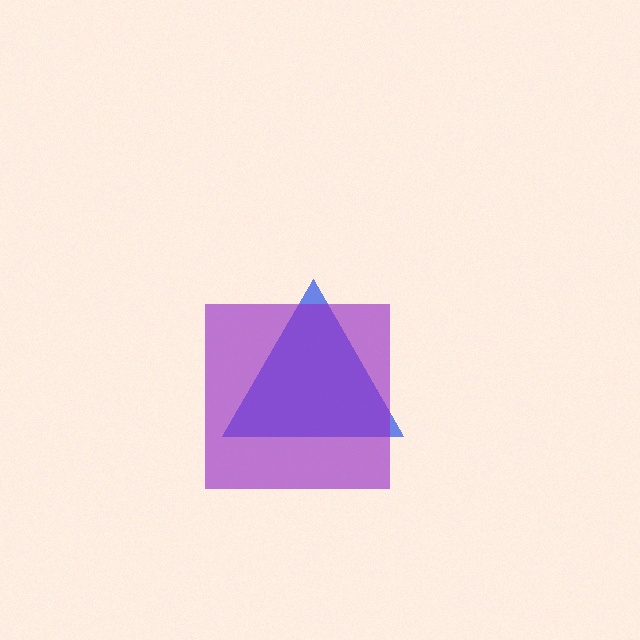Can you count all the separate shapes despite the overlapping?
Yes, there are 2 separate shapes.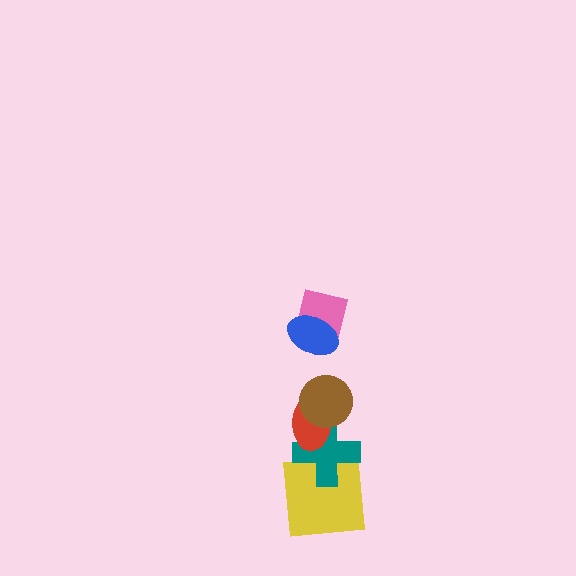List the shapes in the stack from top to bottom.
From top to bottom: the blue ellipse, the pink square, the brown circle, the red ellipse, the teal cross, the yellow square.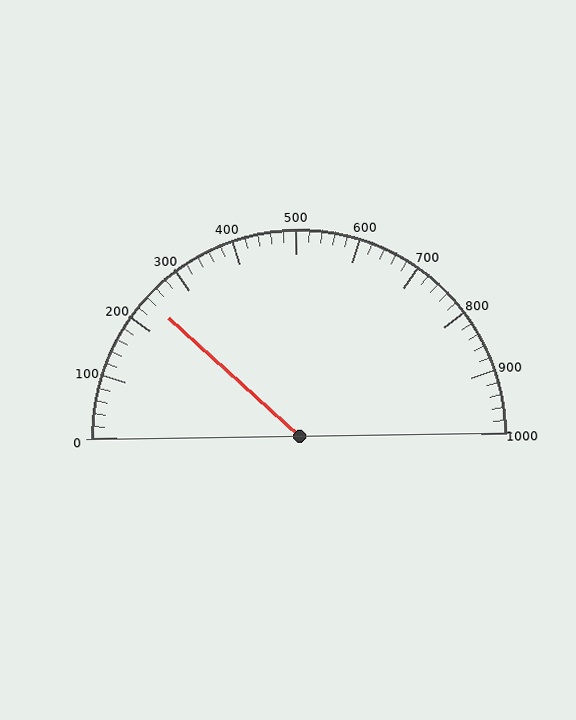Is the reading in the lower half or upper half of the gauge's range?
The reading is in the lower half of the range (0 to 1000).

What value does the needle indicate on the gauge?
The needle indicates approximately 240.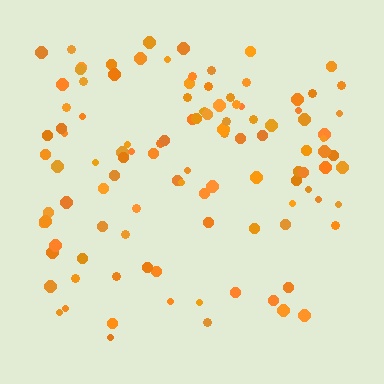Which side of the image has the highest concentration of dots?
The top.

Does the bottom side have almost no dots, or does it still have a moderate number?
Still a moderate number, just noticeably fewer than the top.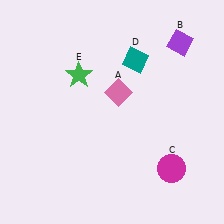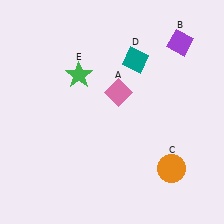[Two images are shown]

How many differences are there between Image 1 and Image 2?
There is 1 difference between the two images.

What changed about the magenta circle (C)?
In Image 1, C is magenta. In Image 2, it changed to orange.